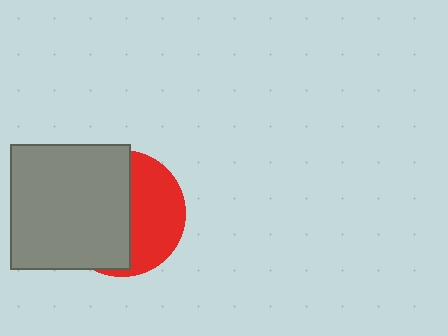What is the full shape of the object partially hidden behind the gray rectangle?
The partially hidden object is a red circle.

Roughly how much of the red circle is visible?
A small part of it is visible (roughly 42%).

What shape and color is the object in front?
The object in front is a gray rectangle.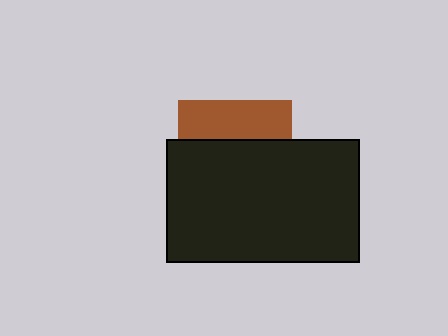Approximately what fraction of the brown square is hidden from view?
Roughly 65% of the brown square is hidden behind the black rectangle.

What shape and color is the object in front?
The object in front is a black rectangle.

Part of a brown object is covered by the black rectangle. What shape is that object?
It is a square.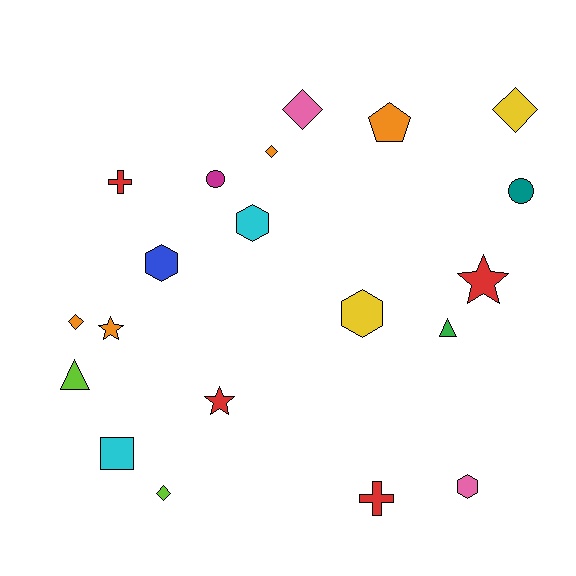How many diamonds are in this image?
There are 5 diamonds.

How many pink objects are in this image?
There are 2 pink objects.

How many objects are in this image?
There are 20 objects.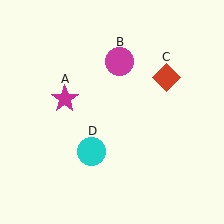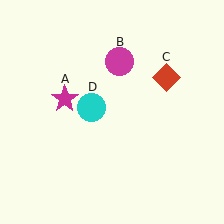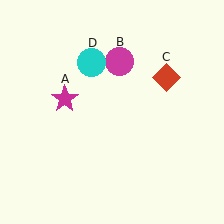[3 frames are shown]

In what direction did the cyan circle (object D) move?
The cyan circle (object D) moved up.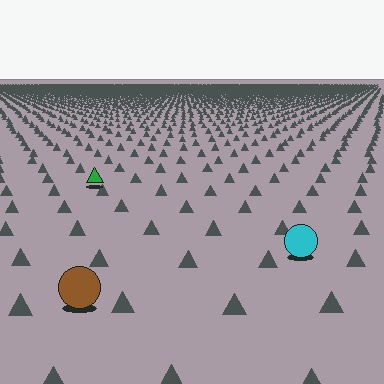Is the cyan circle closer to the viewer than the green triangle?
Yes. The cyan circle is closer — you can tell from the texture gradient: the ground texture is coarser near it.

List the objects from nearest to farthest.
From nearest to farthest: the brown circle, the cyan circle, the green triangle.